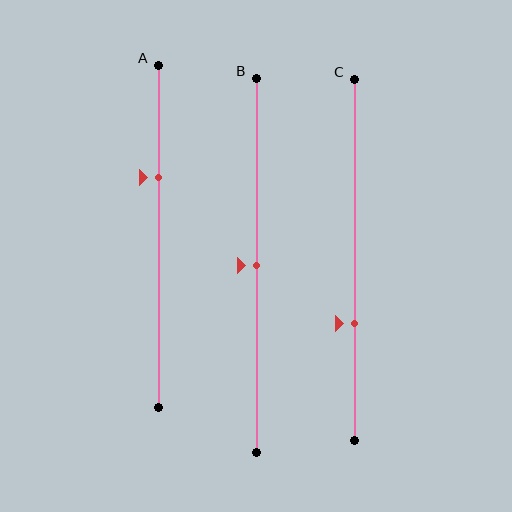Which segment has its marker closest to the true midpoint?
Segment B has its marker closest to the true midpoint.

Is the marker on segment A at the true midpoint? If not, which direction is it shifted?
No, the marker on segment A is shifted upward by about 17% of the segment length.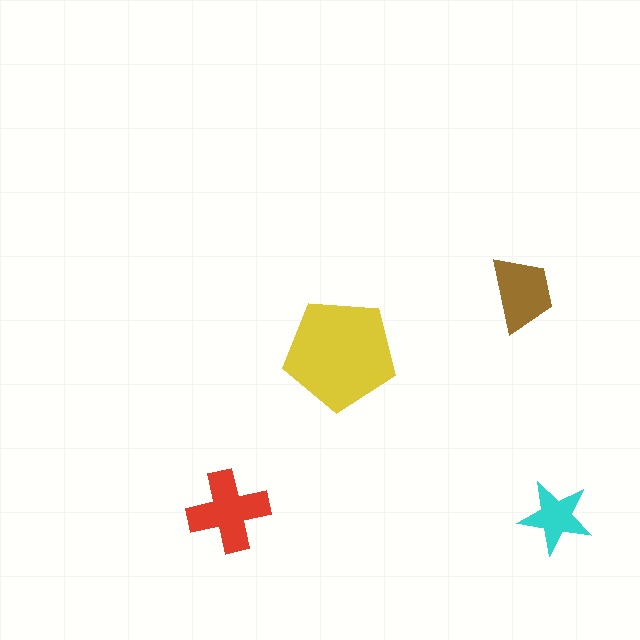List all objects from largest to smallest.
The yellow pentagon, the red cross, the brown trapezoid, the cyan star.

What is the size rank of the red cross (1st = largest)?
2nd.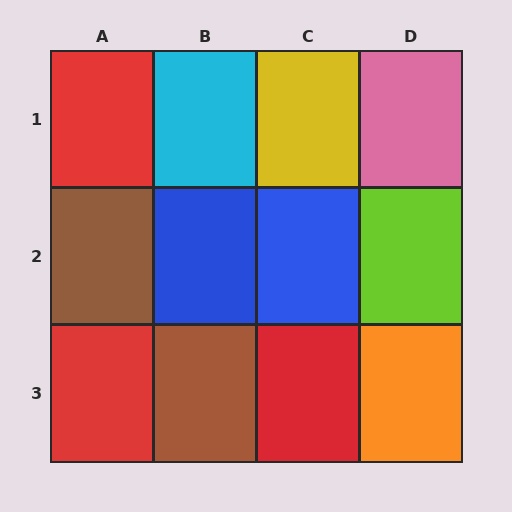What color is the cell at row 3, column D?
Orange.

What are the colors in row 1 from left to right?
Red, cyan, yellow, pink.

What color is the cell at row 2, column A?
Brown.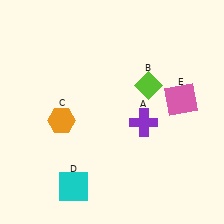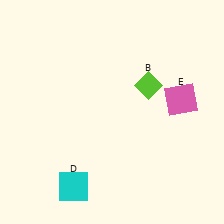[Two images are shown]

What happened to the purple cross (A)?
The purple cross (A) was removed in Image 2. It was in the bottom-right area of Image 1.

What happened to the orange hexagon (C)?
The orange hexagon (C) was removed in Image 2. It was in the bottom-left area of Image 1.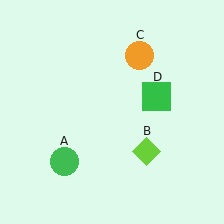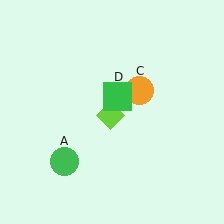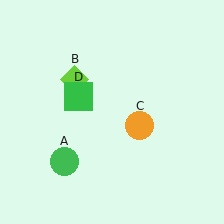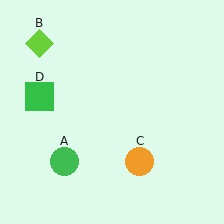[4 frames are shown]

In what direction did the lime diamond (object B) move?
The lime diamond (object B) moved up and to the left.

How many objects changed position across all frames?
3 objects changed position: lime diamond (object B), orange circle (object C), green square (object D).